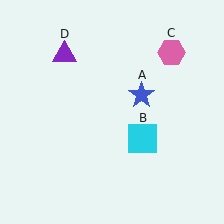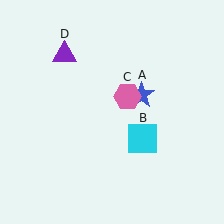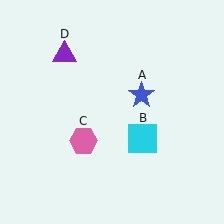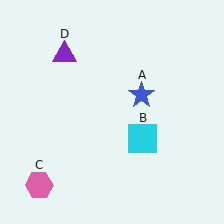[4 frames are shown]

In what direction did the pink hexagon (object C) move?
The pink hexagon (object C) moved down and to the left.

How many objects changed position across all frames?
1 object changed position: pink hexagon (object C).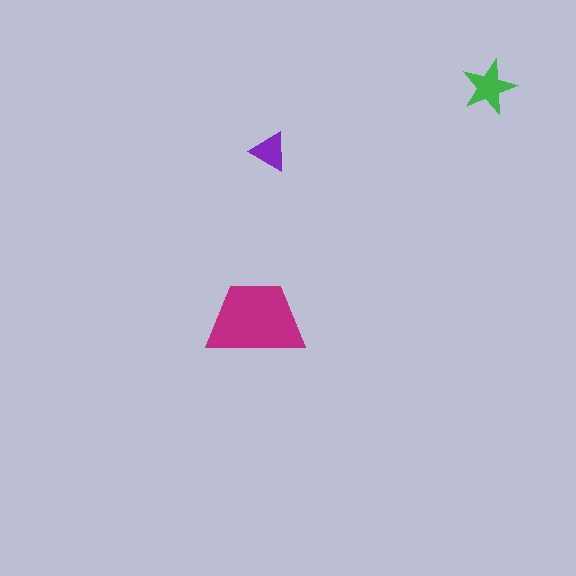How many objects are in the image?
There are 3 objects in the image.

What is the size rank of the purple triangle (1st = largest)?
3rd.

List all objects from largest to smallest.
The magenta trapezoid, the green star, the purple triangle.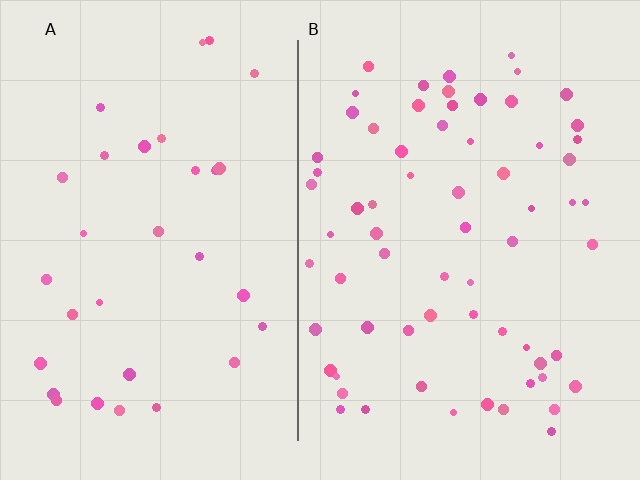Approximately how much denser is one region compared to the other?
Approximately 2.0× — region B over region A.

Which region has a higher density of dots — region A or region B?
B (the right).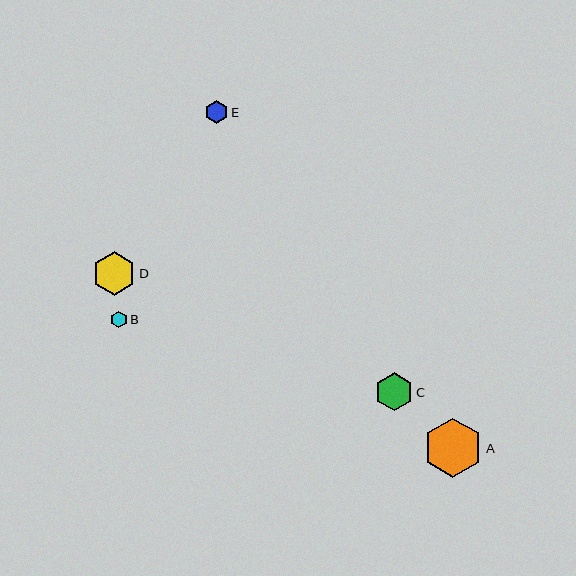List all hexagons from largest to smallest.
From largest to smallest: A, D, C, E, B.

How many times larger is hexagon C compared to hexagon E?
Hexagon C is approximately 1.7 times the size of hexagon E.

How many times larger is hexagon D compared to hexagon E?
Hexagon D is approximately 1.9 times the size of hexagon E.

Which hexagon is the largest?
Hexagon A is the largest with a size of approximately 59 pixels.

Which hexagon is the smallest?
Hexagon B is the smallest with a size of approximately 17 pixels.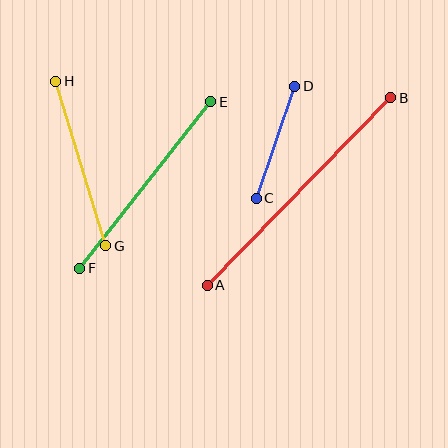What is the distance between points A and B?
The distance is approximately 262 pixels.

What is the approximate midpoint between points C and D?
The midpoint is at approximately (275, 142) pixels.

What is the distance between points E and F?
The distance is approximately 212 pixels.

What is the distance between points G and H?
The distance is approximately 172 pixels.